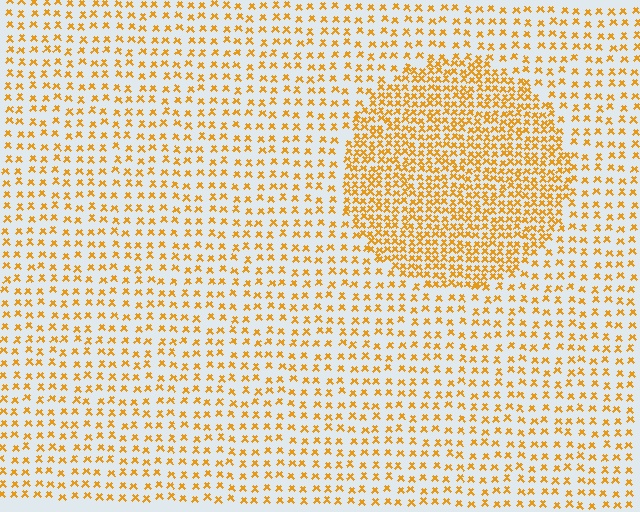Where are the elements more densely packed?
The elements are more densely packed inside the circle boundary.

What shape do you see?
I see a circle.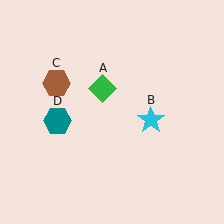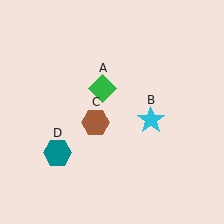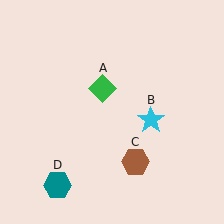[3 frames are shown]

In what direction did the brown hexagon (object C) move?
The brown hexagon (object C) moved down and to the right.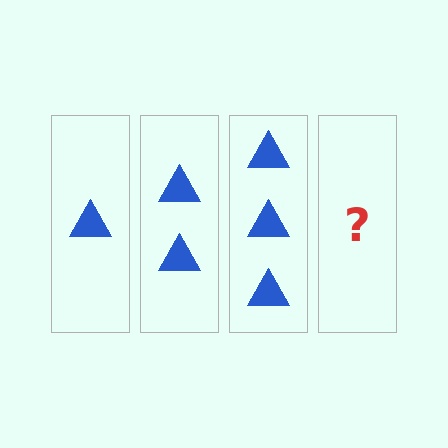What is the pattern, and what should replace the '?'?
The pattern is that each step adds one more triangle. The '?' should be 4 triangles.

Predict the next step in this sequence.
The next step is 4 triangles.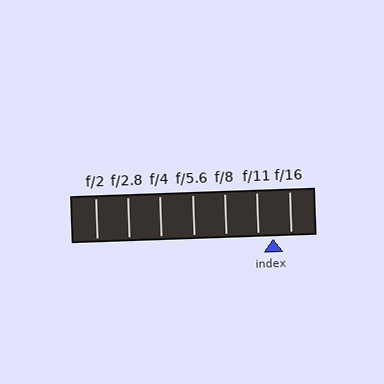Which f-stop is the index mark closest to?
The index mark is closest to f/11.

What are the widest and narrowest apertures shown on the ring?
The widest aperture shown is f/2 and the narrowest is f/16.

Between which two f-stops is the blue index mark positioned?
The index mark is between f/11 and f/16.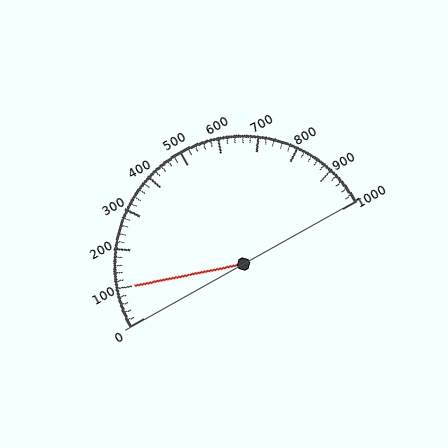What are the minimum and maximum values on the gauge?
The gauge ranges from 0 to 1000.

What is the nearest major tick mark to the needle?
The nearest major tick mark is 100.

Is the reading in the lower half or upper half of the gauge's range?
The reading is in the lower half of the range (0 to 1000).